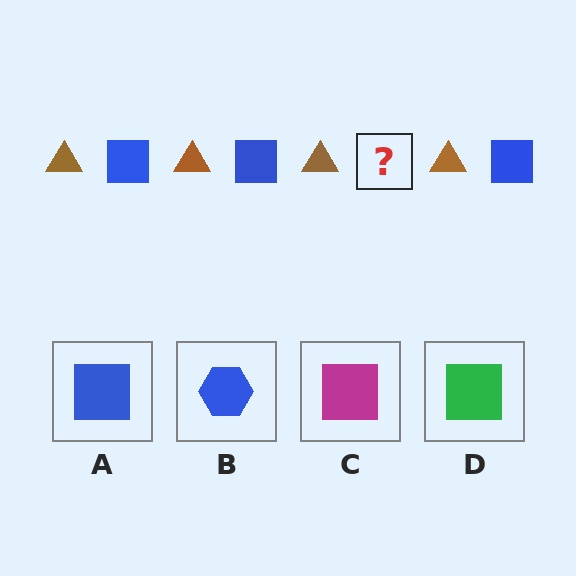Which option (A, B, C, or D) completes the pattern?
A.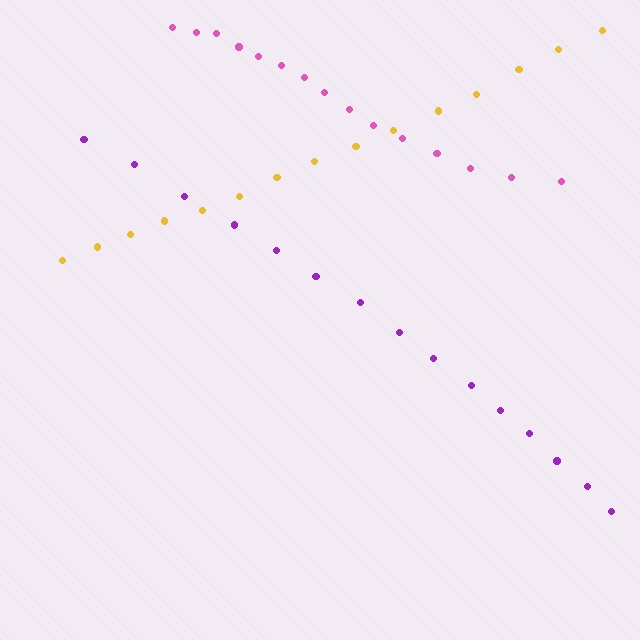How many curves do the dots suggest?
There are 3 distinct paths.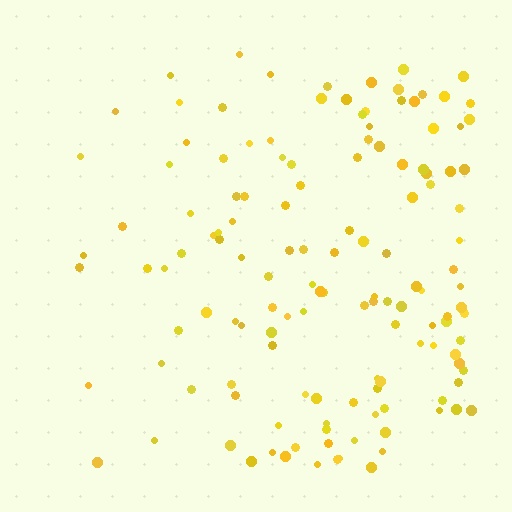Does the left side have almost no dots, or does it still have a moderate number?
Still a moderate number, just noticeably fewer than the right.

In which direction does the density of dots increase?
From left to right, with the right side densest.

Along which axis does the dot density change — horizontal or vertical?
Horizontal.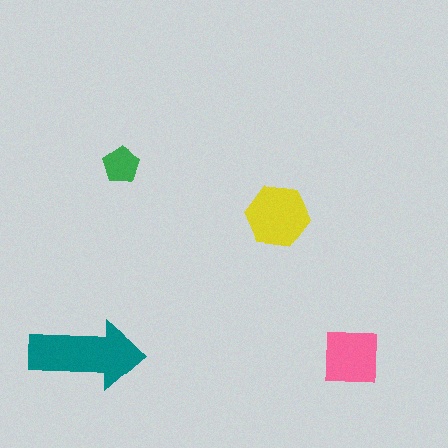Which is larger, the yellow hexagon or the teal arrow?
The teal arrow.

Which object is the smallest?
The green pentagon.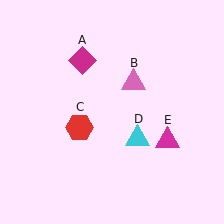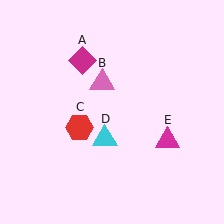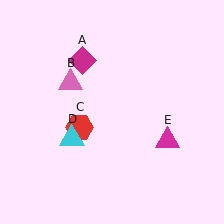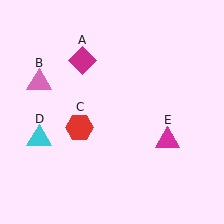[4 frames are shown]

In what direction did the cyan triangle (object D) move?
The cyan triangle (object D) moved left.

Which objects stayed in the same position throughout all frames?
Magenta diamond (object A) and red hexagon (object C) and magenta triangle (object E) remained stationary.